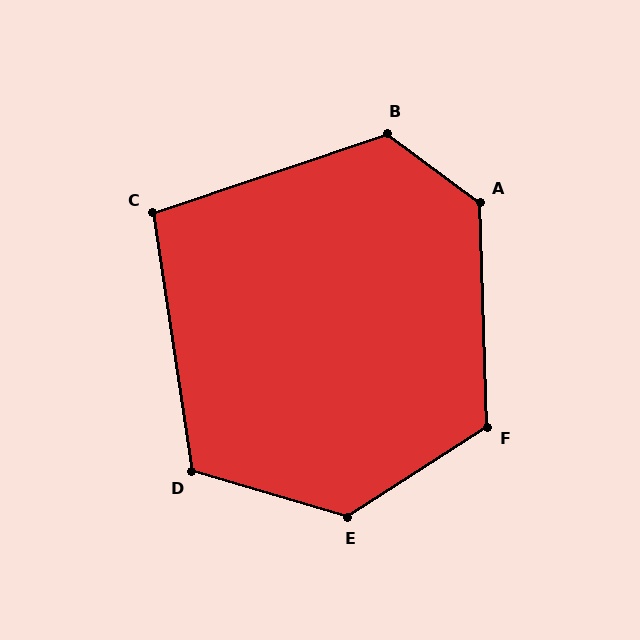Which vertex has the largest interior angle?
E, at approximately 131 degrees.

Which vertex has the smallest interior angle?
C, at approximately 100 degrees.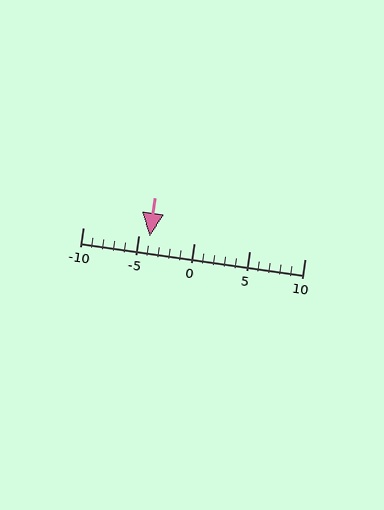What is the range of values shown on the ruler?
The ruler shows values from -10 to 10.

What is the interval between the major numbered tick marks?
The major tick marks are spaced 5 units apart.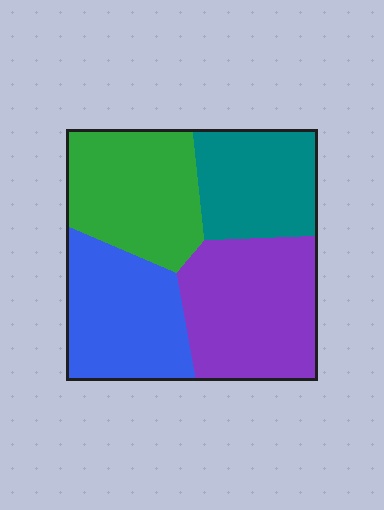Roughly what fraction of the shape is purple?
Purple covers around 30% of the shape.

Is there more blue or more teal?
Blue.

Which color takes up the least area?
Teal, at roughly 20%.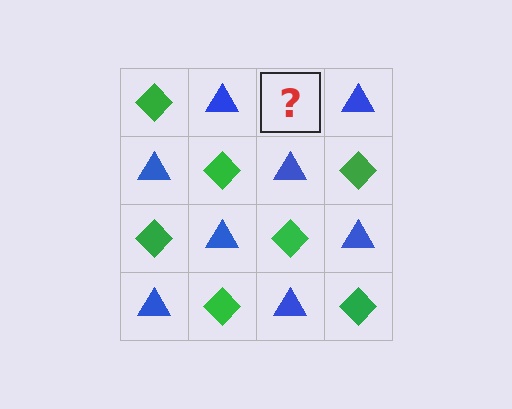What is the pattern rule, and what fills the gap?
The rule is that it alternates green diamond and blue triangle in a checkerboard pattern. The gap should be filled with a green diamond.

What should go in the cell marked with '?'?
The missing cell should contain a green diamond.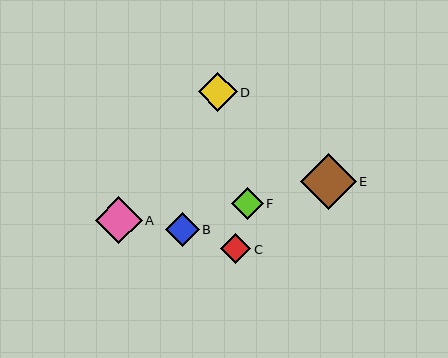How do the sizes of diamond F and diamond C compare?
Diamond F and diamond C are approximately the same size.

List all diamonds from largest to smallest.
From largest to smallest: E, A, D, B, F, C.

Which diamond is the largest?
Diamond E is the largest with a size of approximately 56 pixels.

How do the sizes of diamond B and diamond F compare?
Diamond B and diamond F are approximately the same size.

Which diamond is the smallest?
Diamond C is the smallest with a size of approximately 30 pixels.